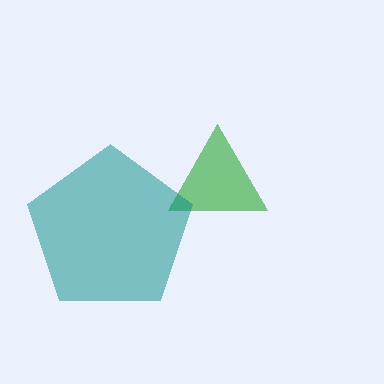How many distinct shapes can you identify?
There are 2 distinct shapes: a green triangle, a teal pentagon.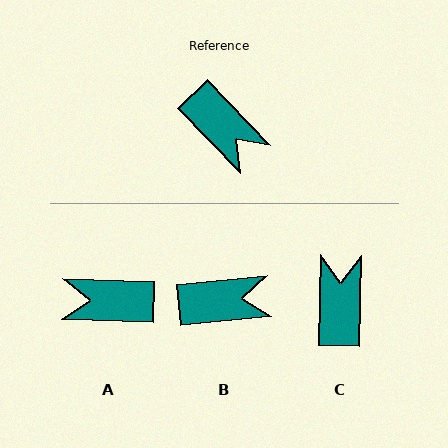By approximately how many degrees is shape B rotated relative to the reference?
Approximately 52 degrees counter-clockwise.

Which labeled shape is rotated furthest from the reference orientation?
A, about 136 degrees away.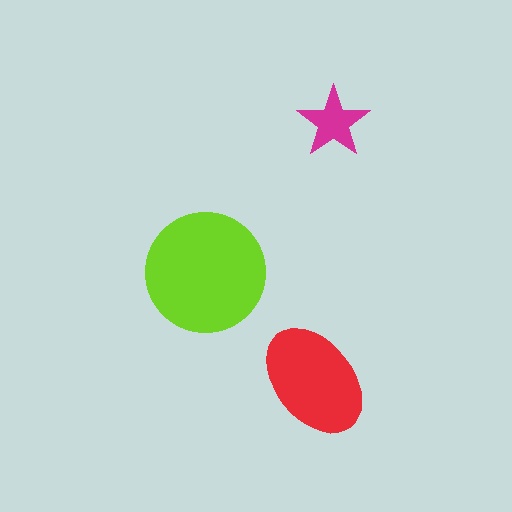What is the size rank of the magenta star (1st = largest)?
3rd.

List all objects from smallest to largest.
The magenta star, the red ellipse, the lime circle.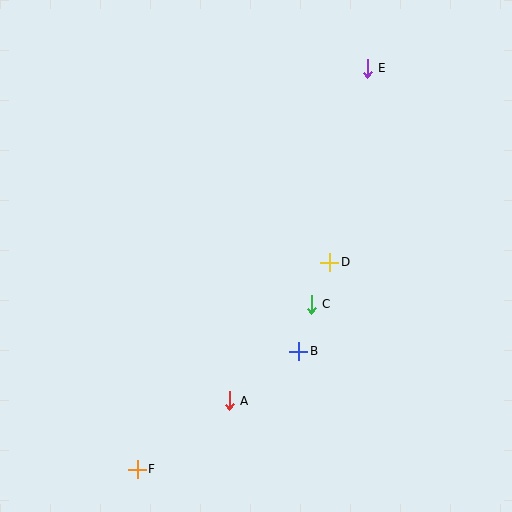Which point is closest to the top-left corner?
Point E is closest to the top-left corner.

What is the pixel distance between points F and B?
The distance between F and B is 200 pixels.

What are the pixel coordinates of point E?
Point E is at (367, 68).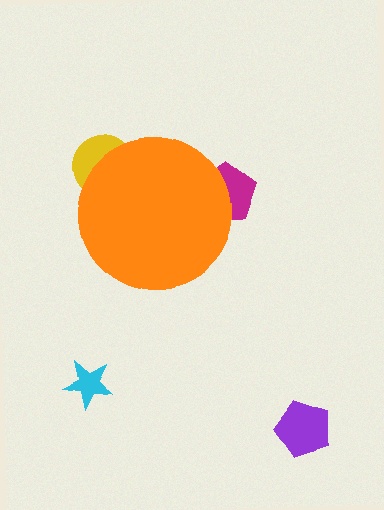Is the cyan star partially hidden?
No, the cyan star is fully visible.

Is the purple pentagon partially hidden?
No, the purple pentagon is fully visible.